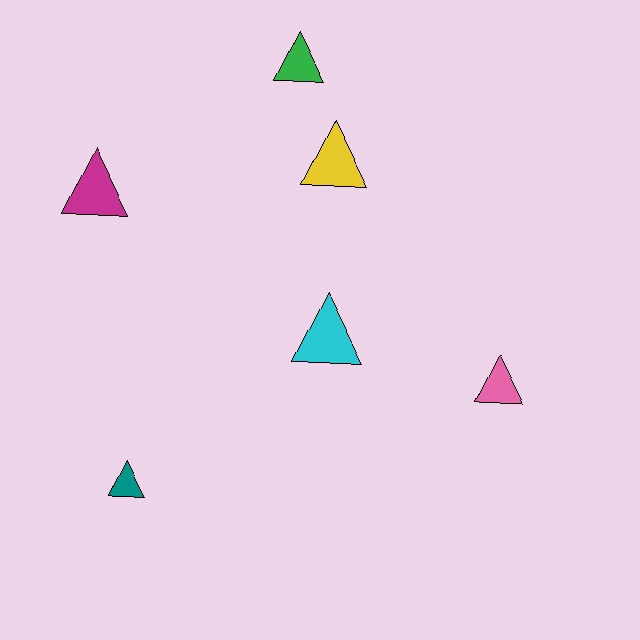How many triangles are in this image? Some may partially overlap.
There are 6 triangles.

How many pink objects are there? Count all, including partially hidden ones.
There is 1 pink object.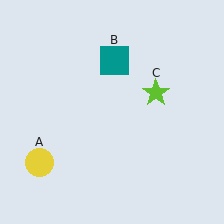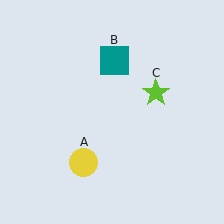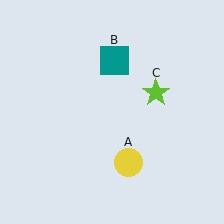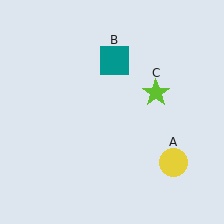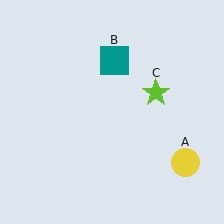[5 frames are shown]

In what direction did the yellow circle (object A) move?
The yellow circle (object A) moved right.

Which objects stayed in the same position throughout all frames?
Teal square (object B) and lime star (object C) remained stationary.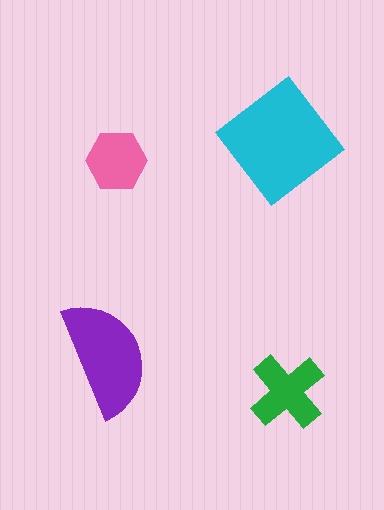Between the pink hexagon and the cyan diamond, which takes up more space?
The cyan diamond.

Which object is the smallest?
The pink hexagon.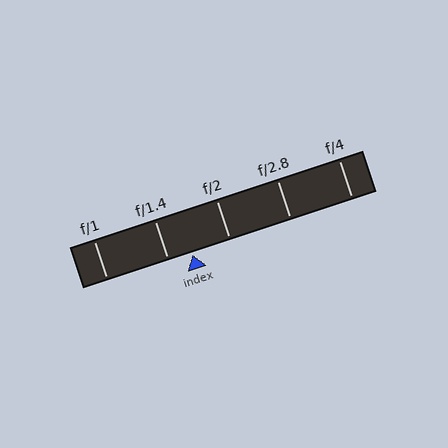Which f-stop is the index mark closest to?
The index mark is closest to f/1.4.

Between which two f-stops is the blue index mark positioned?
The index mark is between f/1.4 and f/2.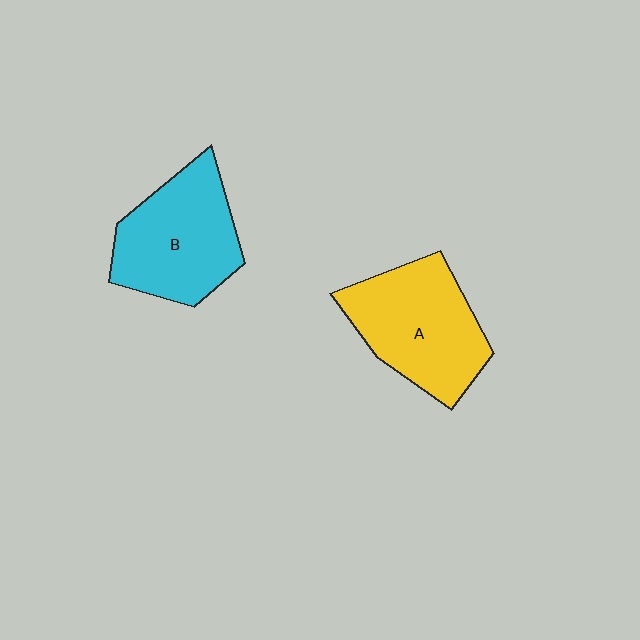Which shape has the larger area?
Shape A (yellow).